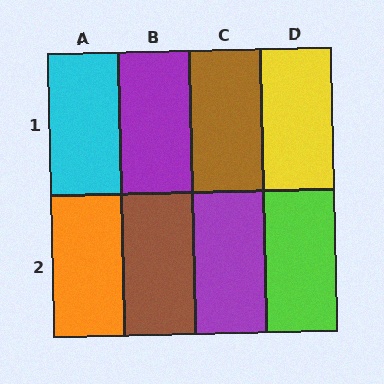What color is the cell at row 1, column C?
Brown.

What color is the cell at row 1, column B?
Purple.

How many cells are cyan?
1 cell is cyan.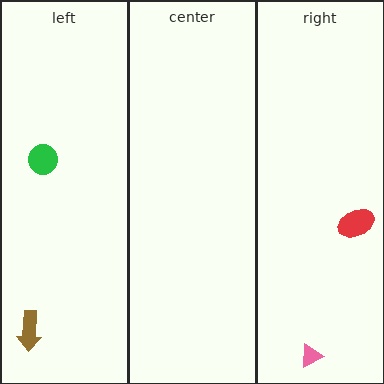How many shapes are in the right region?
2.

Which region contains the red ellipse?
The right region.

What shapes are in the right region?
The red ellipse, the pink triangle.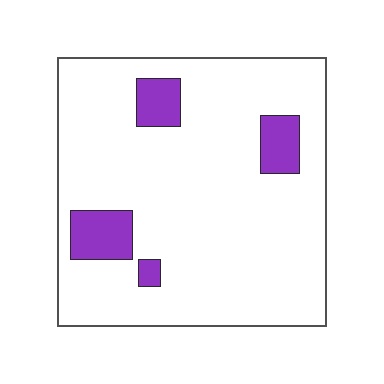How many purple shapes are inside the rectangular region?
4.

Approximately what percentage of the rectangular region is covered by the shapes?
Approximately 10%.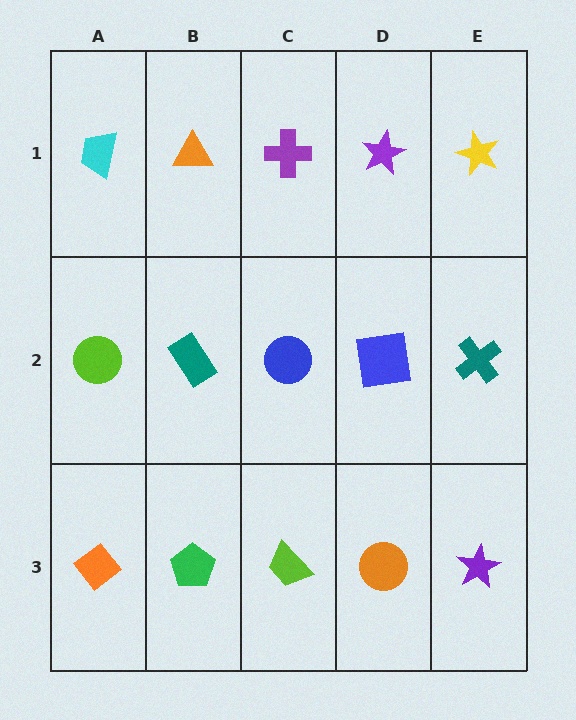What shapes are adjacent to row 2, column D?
A purple star (row 1, column D), an orange circle (row 3, column D), a blue circle (row 2, column C), a teal cross (row 2, column E).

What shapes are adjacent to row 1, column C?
A blue circle (row 2, column C), an orange triangle (row 1, column B), a purple star (row 1, column D).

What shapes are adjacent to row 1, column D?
A blue square (row 2, column D), a purple cross (row 1, column C), a yellow star (row 1, column E).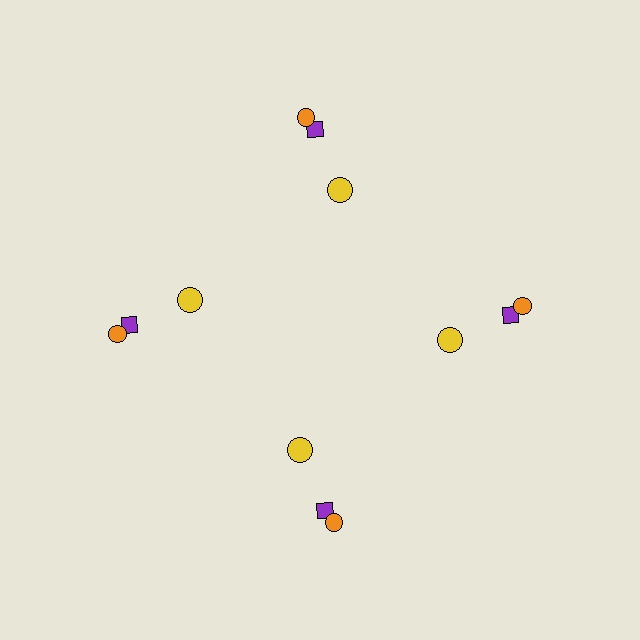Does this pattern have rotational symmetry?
Yes, this pattern has 4-fold rotational symmetry. It looks the same after rotating 90 degrees around the center.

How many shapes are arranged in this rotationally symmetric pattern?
There are 12 shapes, arranged in 4 groups of 3.